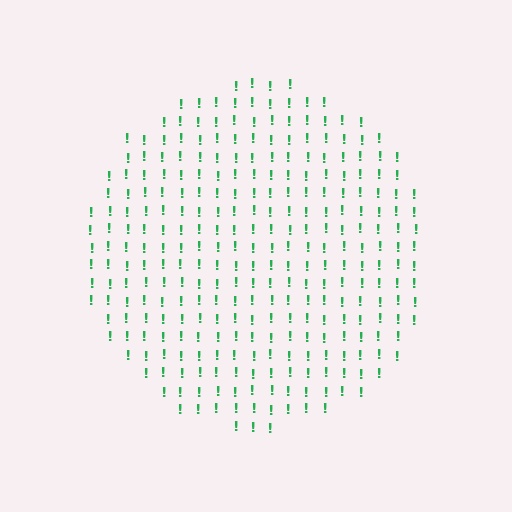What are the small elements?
The small elements are exclamation marks.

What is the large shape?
The large shape is a circle.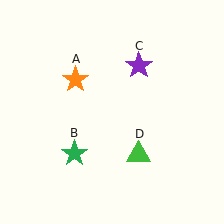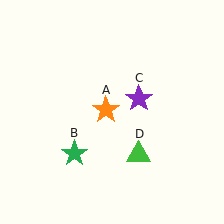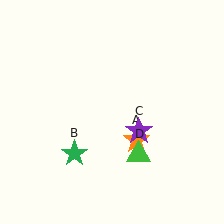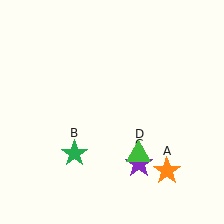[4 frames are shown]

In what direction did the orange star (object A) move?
The orange star (object A) moved down and to the right.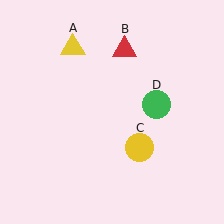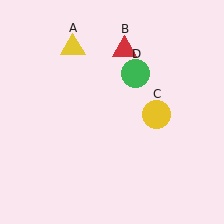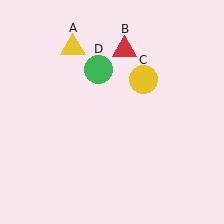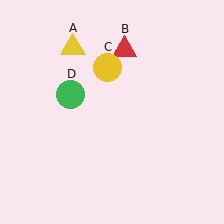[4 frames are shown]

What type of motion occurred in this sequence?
The yellow circle (object C), green circle (object D) rotated counterclockwise around the center of the scene.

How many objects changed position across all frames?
2 objects changed position: yellow circle (object C), green circle (object D).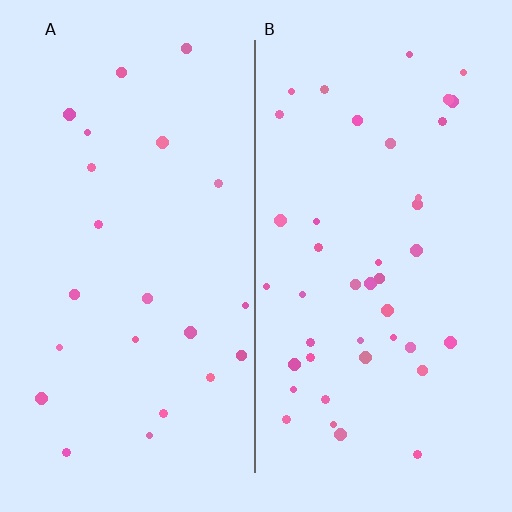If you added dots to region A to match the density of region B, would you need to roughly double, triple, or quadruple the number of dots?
Approximately double.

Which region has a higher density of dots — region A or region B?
B (the right).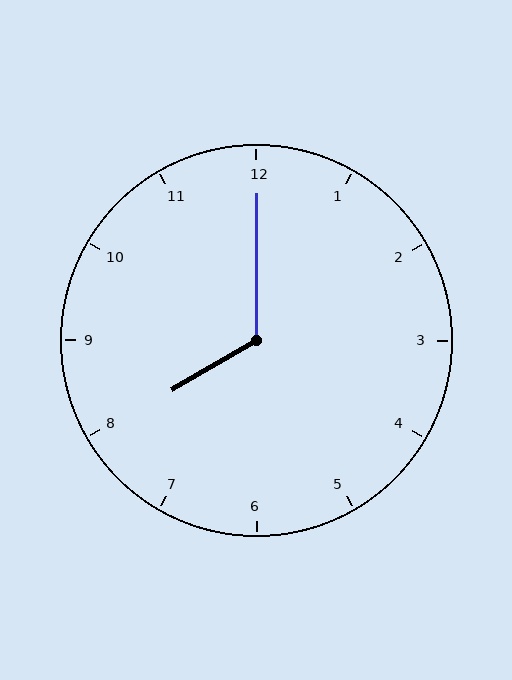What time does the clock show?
8:00.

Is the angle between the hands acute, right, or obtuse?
It is obtuse.